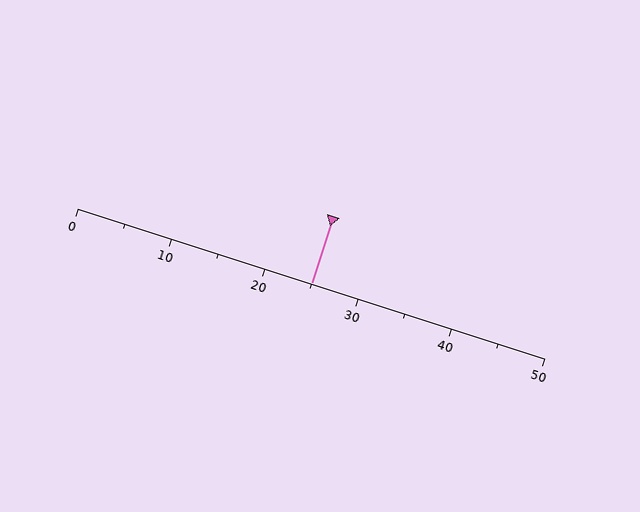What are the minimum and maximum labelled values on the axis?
The axis runs from 0 to 50.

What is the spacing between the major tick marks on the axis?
The major ticks are spaced 10 apart.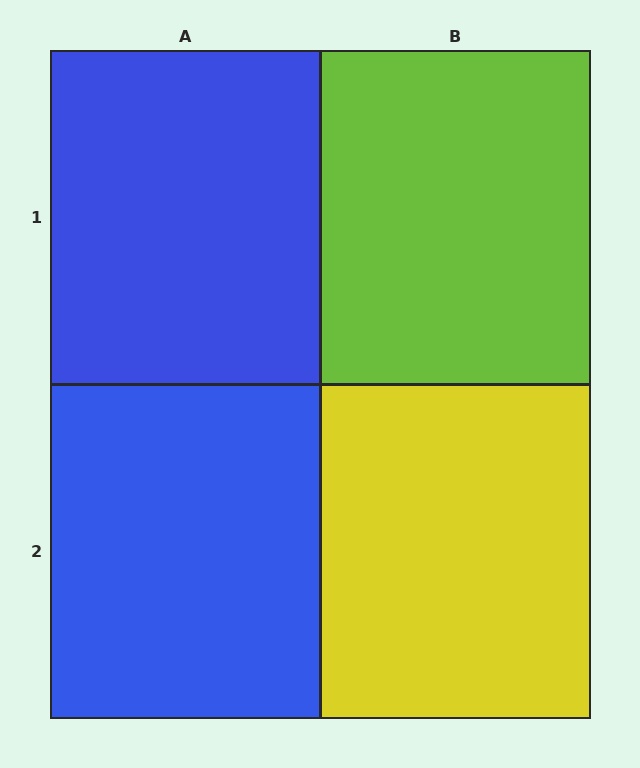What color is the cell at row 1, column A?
Blue.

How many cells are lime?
1 cell is lime.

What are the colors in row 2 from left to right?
Blue, yellow.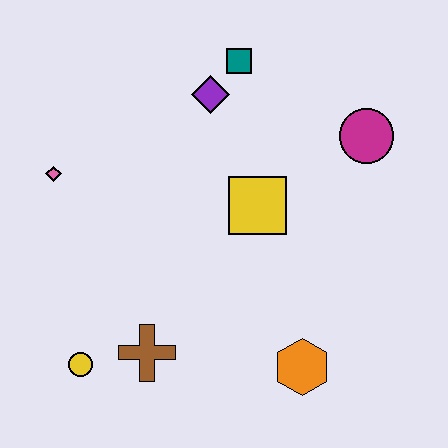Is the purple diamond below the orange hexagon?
No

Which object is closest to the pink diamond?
The purple diamond is closest to the pink diamond.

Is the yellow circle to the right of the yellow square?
No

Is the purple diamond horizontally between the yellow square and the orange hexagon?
No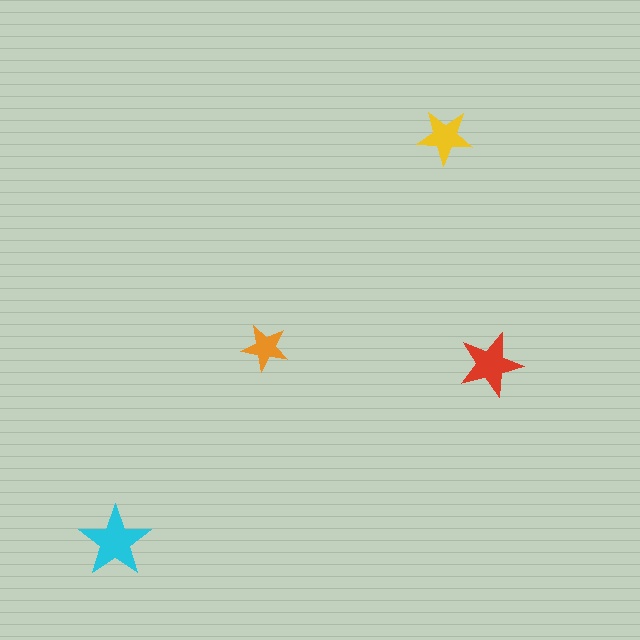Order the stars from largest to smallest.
the cyan one, the red one, the yellow one, the orange one.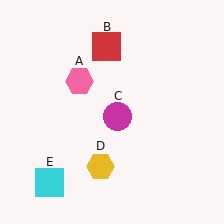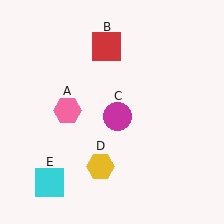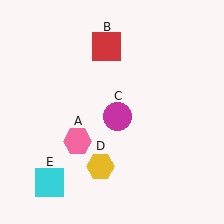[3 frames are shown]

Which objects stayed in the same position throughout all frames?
Red square (object B) and magenta circle (object C) and yellow hexagon (object D) and cyan square (object E) remained stationary.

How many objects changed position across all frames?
1 object changed position: pink hexagon (object A).